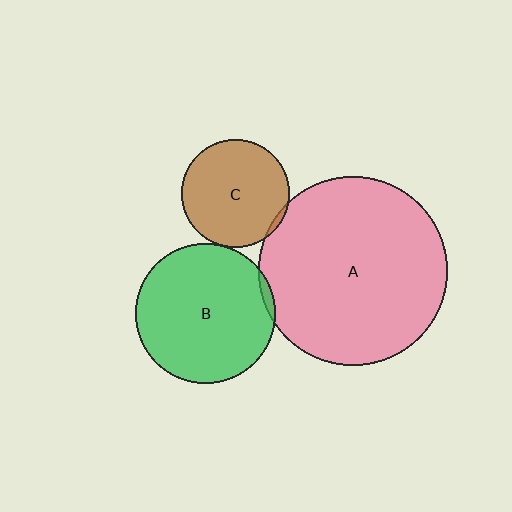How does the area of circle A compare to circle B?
Approximately 1.8 times.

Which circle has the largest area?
Circle A (pink).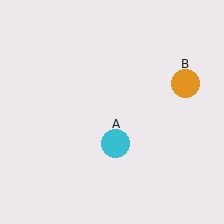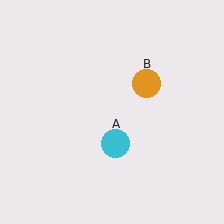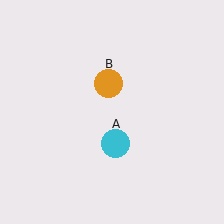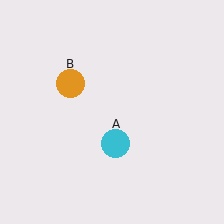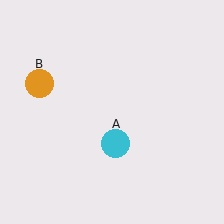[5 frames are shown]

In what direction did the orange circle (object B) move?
The orange circle (object B) moved left.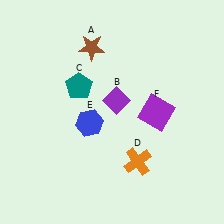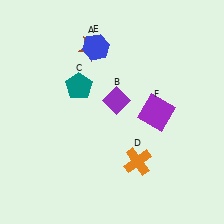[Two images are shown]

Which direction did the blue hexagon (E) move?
The blue hexagon (E) moved up.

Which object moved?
The blue hexagon (E) moved up.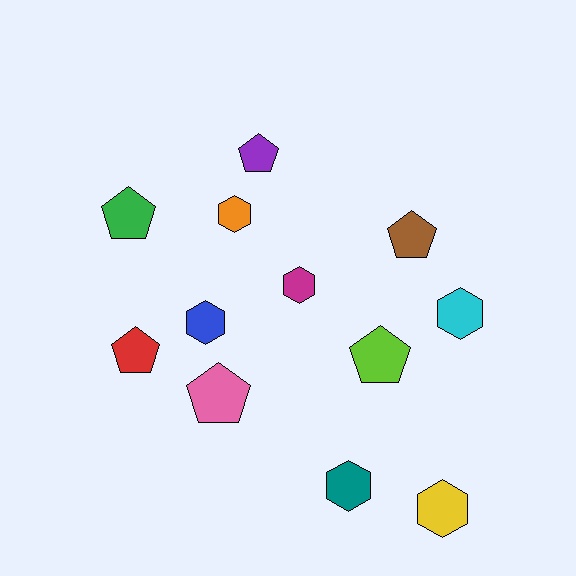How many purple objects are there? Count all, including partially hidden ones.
There is 1 purple object.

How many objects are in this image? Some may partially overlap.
There are 12 objects.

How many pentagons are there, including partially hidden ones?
There are 6 pentagons.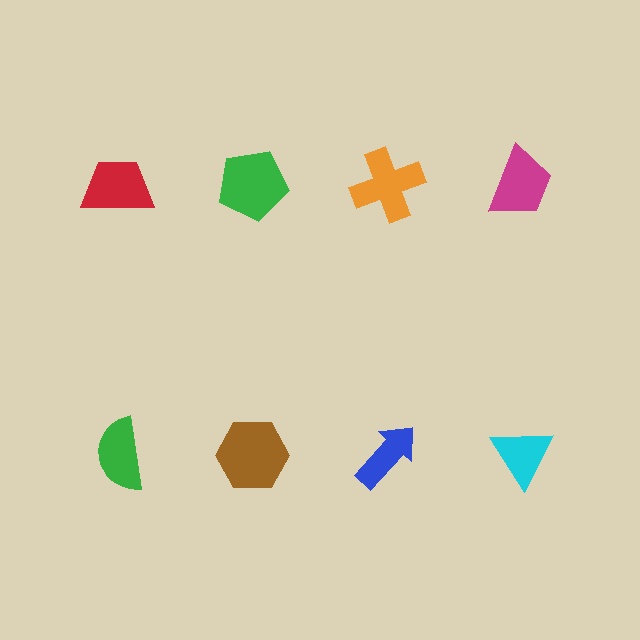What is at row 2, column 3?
A blue arrow.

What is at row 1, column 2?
A green pentagon.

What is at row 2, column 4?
A cyan triangle.